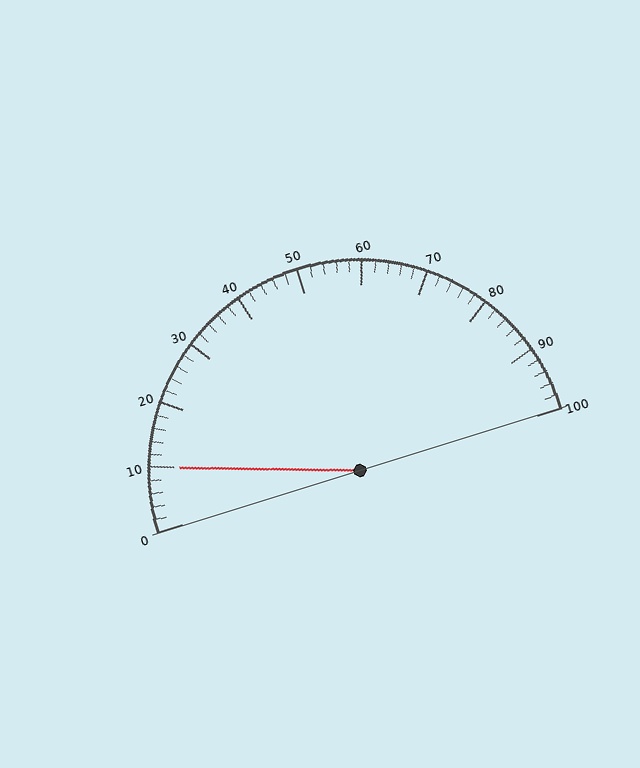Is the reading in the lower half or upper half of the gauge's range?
The reading is in the lower half of the range (0 to 100).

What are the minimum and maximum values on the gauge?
The gauge ranges from 0 to 100.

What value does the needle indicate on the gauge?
The needle indicates approximately 10.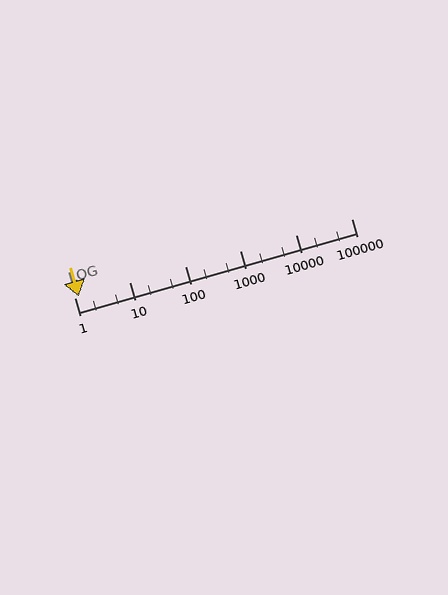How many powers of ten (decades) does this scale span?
The scale spans 5 decades, from 1 to 100000.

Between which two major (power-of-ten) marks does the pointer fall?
The pointer is between 1 and 10.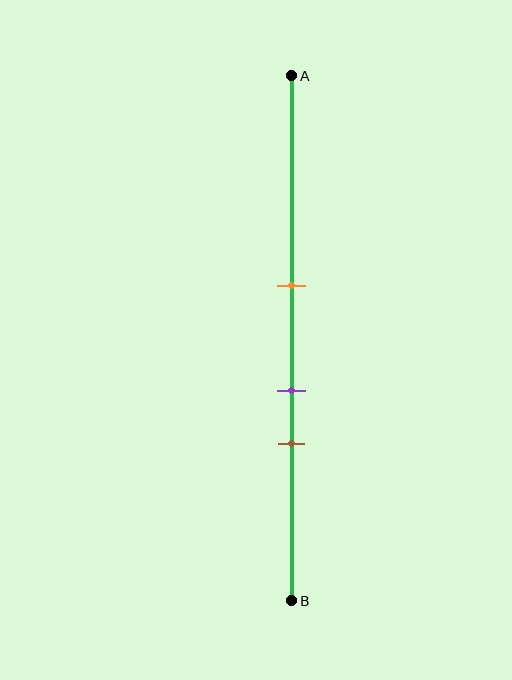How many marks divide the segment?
There are 3 marks dividing the segment.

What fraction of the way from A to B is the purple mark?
The purple mark is approximately 60% (0.6) of the way from A to B.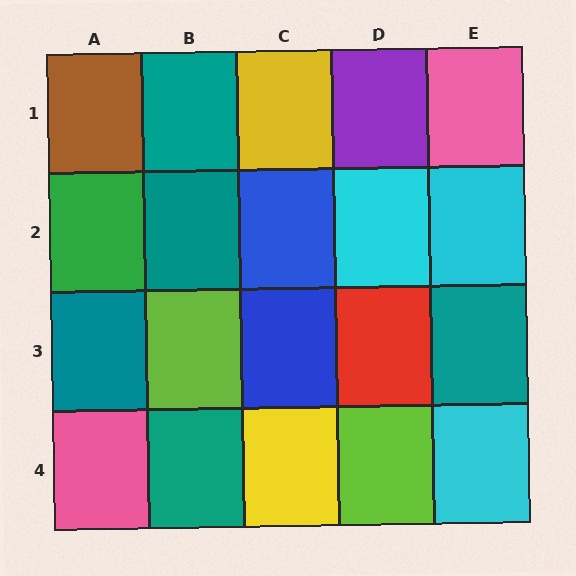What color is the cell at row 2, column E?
Cyan.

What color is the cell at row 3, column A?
Teal.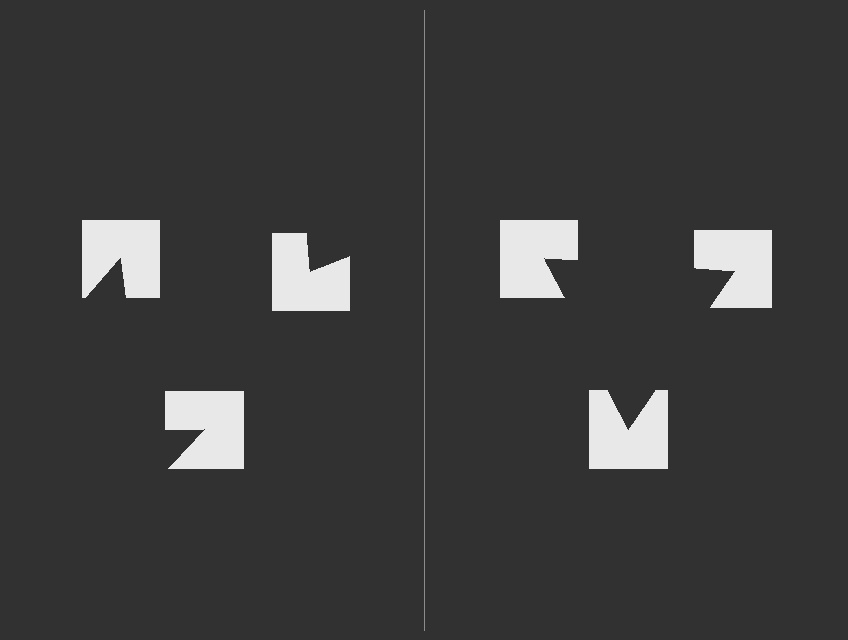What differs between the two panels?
The notched squares are positioned identically on both sides; only the wedge orientations differ. On the right they align to a triangle; on the left they are misaligned.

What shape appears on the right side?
An illusory triangle.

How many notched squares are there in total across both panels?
6 — 3 on each side.